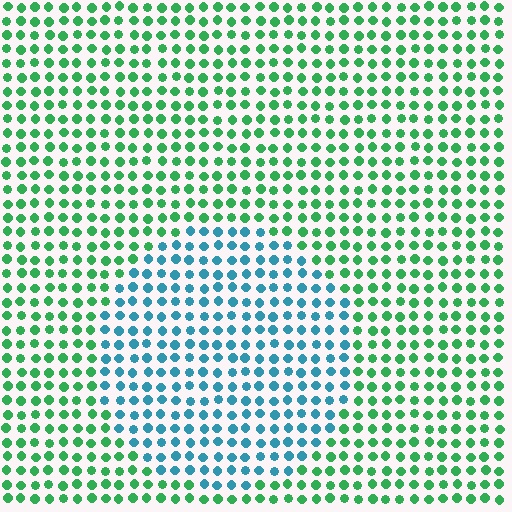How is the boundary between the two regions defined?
The boundary is defined purely by a slight shift in hue (about 55 degrees). Spacing, size, and orientation are identical on both sides.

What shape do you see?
I see a circle.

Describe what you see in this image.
The image is filled with small green elements in a uniform arrangement. A circle-shaped region is visible where the elements are tinted to a slightly different hue, forming a subtle color boundary.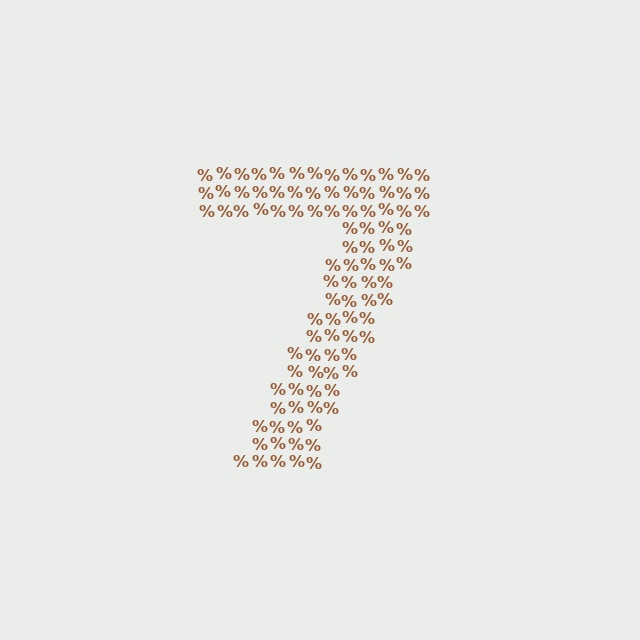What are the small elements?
The small elements are percent signs.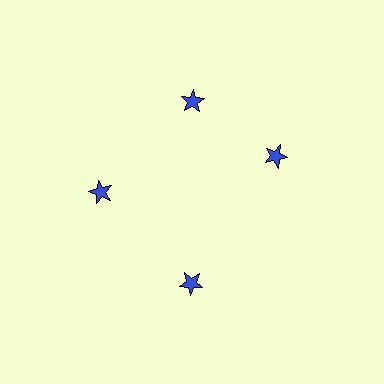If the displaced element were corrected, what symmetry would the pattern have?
It would have 4-fold rotational symmetry — the pattern would map onto itself every 90 degrees.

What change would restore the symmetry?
The symmetry would be restored by rotating it back into even spacing with its neighbors so that all 4 stars sit at equal angles and equal distance from the center.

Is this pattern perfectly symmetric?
No. The 4 blue stars are arranged in a ring, but one element near the 3 o'clock position is rotated out of alignment along the ring, breaking the 4-fold rotational symmetry.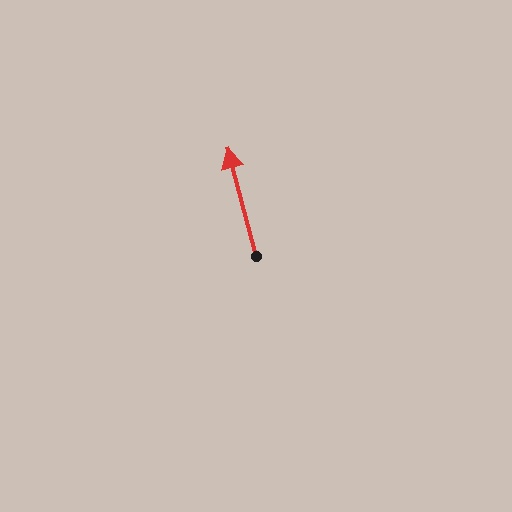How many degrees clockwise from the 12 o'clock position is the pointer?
Approximately 345 degrees.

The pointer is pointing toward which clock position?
Roughly 12 o'clock.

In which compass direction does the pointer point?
North.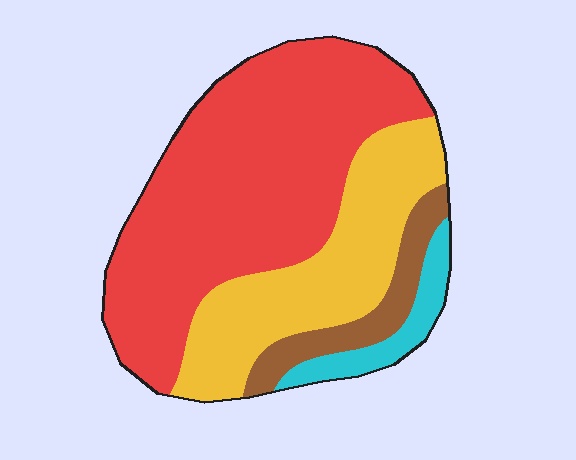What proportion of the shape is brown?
Brown takes up about one tenth (1/10) of the shape.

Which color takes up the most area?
Red, at roughly 55%.